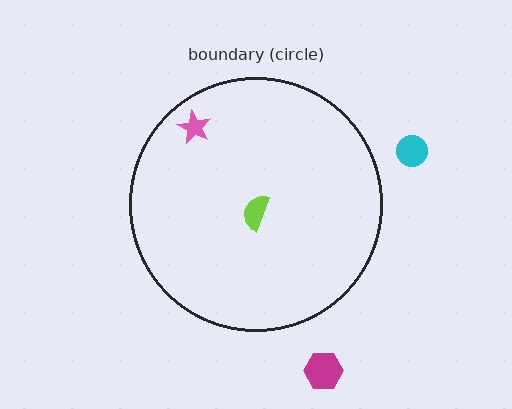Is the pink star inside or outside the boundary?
Inside.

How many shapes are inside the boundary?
2 inside, 2 outside.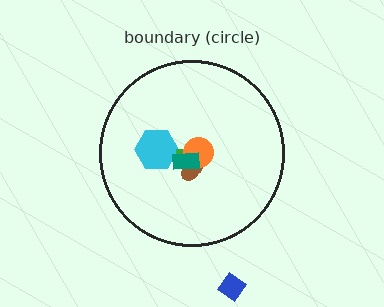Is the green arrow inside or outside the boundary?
Inside.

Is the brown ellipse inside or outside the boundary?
Inside.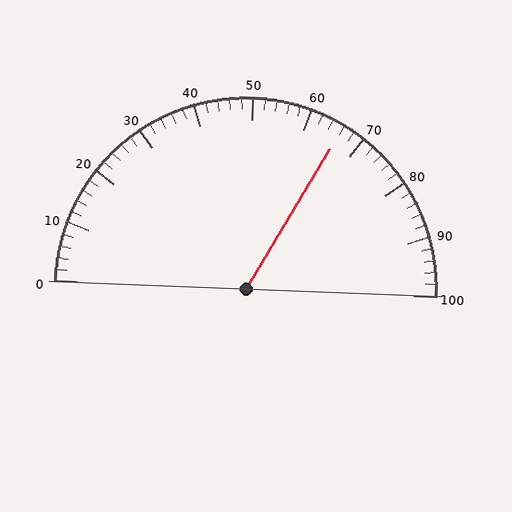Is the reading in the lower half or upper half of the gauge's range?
The reading is in the upper half of the range (0 to 100).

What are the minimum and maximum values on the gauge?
The gauge ranges from 0 to 100.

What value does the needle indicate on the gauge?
The needle indicates approximately 66.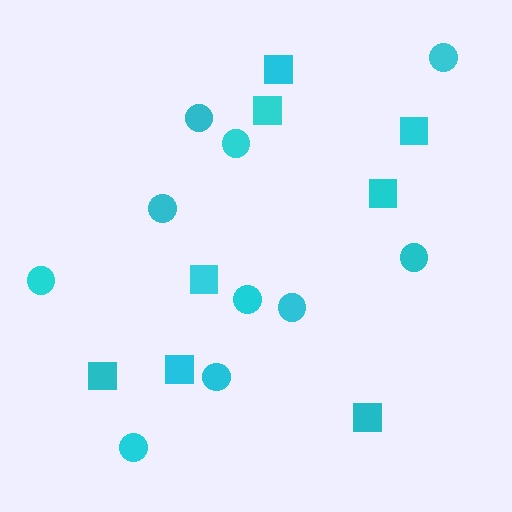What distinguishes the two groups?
There are 2 groups: one group of circles (10) and one group of squares (8).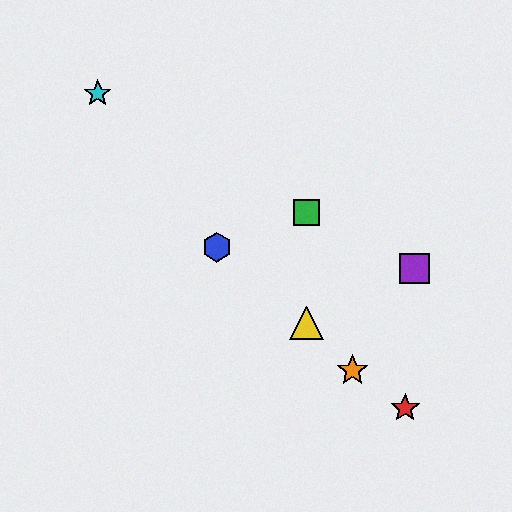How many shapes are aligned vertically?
2 shapes (the green square, the yellow triangle) are aligned vertically.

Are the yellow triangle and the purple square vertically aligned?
No, the yellow triangle is at x≈306 and the purple square is at x≈415.